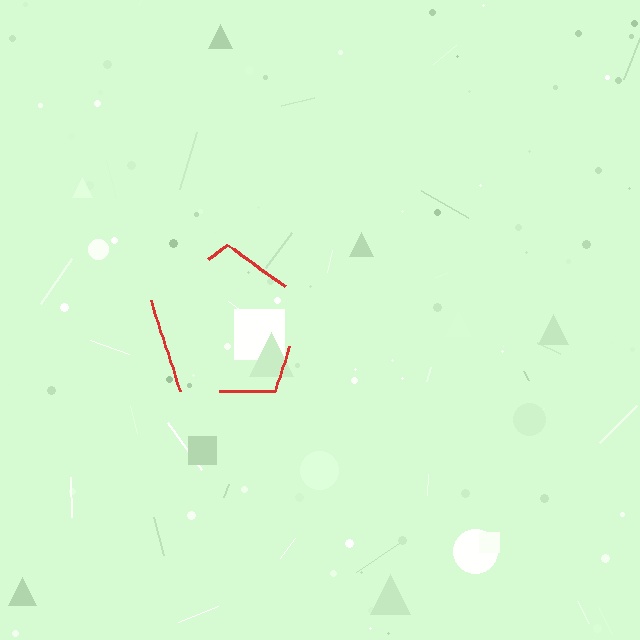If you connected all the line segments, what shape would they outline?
They would outline a pentagon.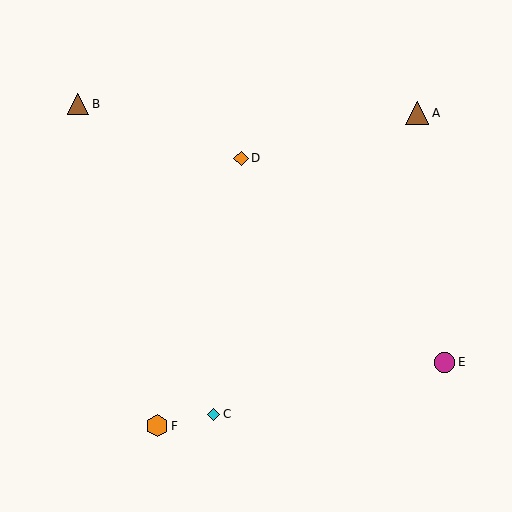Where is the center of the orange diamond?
The center of the orange diamond is at (241, 158).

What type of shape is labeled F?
Shape F is an orange hexagon.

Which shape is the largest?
The brown triangle (labeled A) is the largest.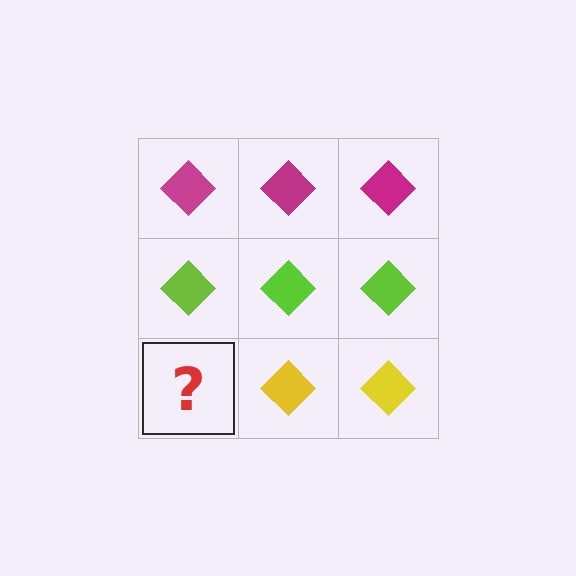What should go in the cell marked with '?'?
The missing cell should contain a yellow diamond.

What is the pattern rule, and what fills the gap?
The rule is that each row has a consistent color. The gap should be filled with a yellow diamond.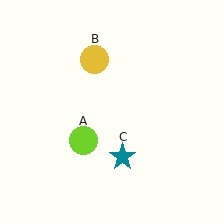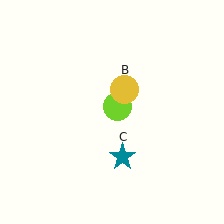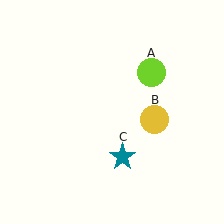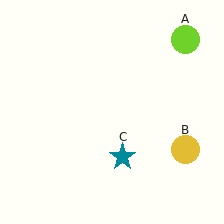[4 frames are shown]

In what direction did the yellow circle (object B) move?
The yellow circle (object B) moved down and to the right.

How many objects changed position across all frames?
2 objects changed position: lime circle (object A), yellow circle (object B).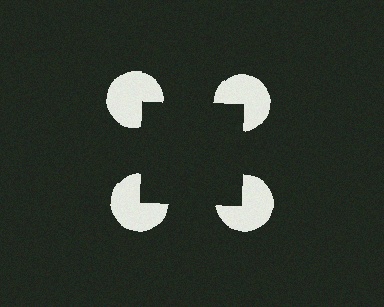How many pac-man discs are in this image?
There are 4 — one at each vertex of the illusory square.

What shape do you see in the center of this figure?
An illusory square — its edges are inferred from the aligned wedge cuts in the pac-man discs, not physically drawn.